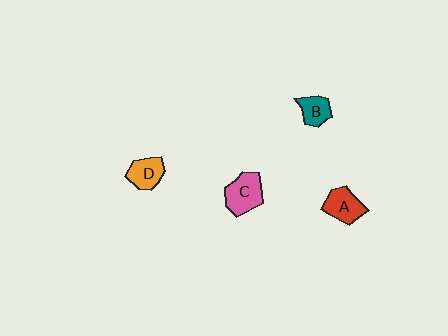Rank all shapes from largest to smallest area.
From largest to smallest: C (pink), A (red), D (orange), B (teal).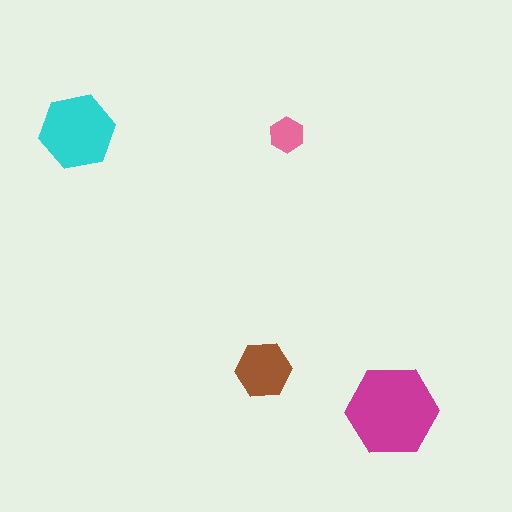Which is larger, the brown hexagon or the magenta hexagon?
The magenta one.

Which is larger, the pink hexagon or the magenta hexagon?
The magenta one.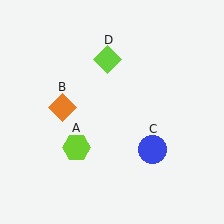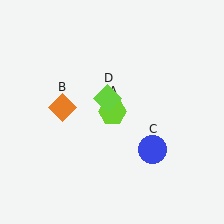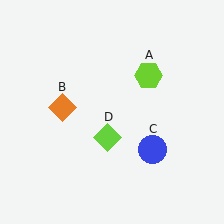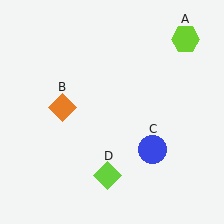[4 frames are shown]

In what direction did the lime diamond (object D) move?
The lime diamond (object D) moved down.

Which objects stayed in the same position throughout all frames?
Orange diamond (object B) and blue circle (object C) remained stationary.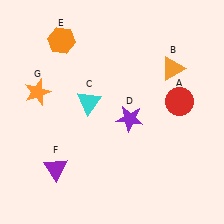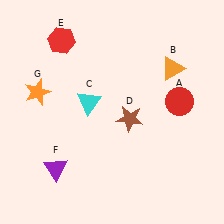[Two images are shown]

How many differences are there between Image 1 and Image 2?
There are 2 differences between the two images.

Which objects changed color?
D changed from purple to brown. E changed from orange to red.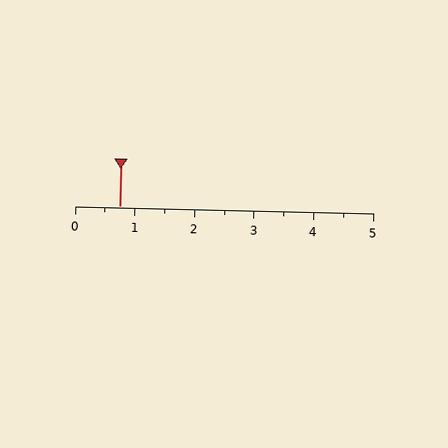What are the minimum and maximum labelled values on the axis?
The axis runs from 0 to 5.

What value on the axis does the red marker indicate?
The marker indicates approximately 0.8.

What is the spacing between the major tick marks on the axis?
The major ticks are spaced 1 apart.